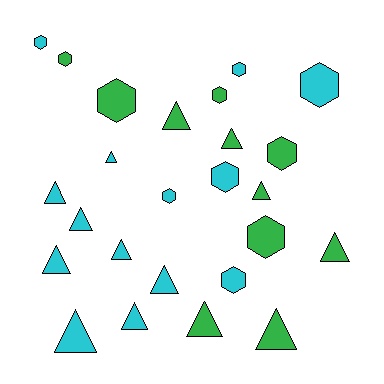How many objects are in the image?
There are 25 objects.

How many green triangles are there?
There are 6 green triangles.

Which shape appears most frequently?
Triangle, with 14 objects.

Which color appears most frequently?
Cyan, with 14 objects.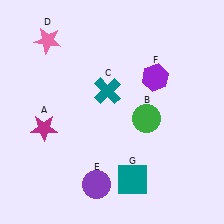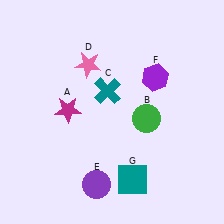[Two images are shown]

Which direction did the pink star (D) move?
The pink star (D) moved right.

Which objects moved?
The objects that moved are: the magenta star (A), the pink star (D).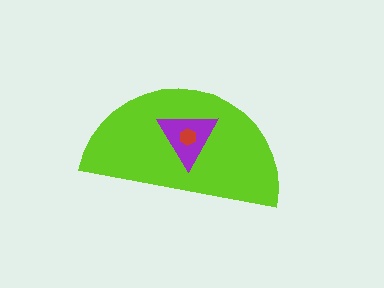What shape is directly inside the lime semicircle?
The purple triangle.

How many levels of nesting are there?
3.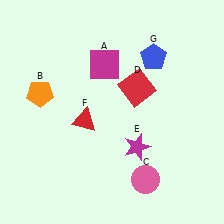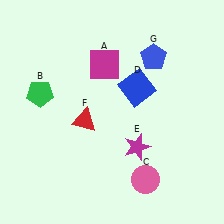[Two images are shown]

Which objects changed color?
B changed from orange to green. D changed from red to blue.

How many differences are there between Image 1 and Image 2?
There are 2 differences between the two images.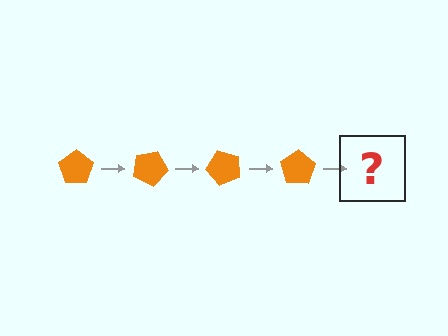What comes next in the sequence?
The next element should be an orange pentagon rotated 100 degrees.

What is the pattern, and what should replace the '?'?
The pattern is that the pentagon rotates 25 degrees each step. The '?' should be an orange pentagon rotated 100 degrees.